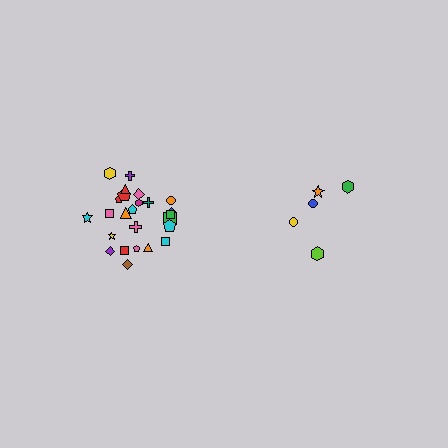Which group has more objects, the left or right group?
The left group.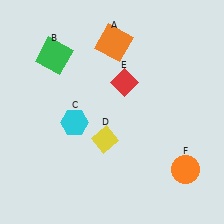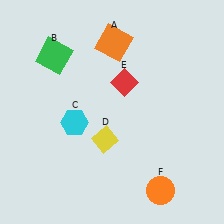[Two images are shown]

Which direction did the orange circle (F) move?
The orange circle (F) moved left.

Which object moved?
The orange circle (F) moved left.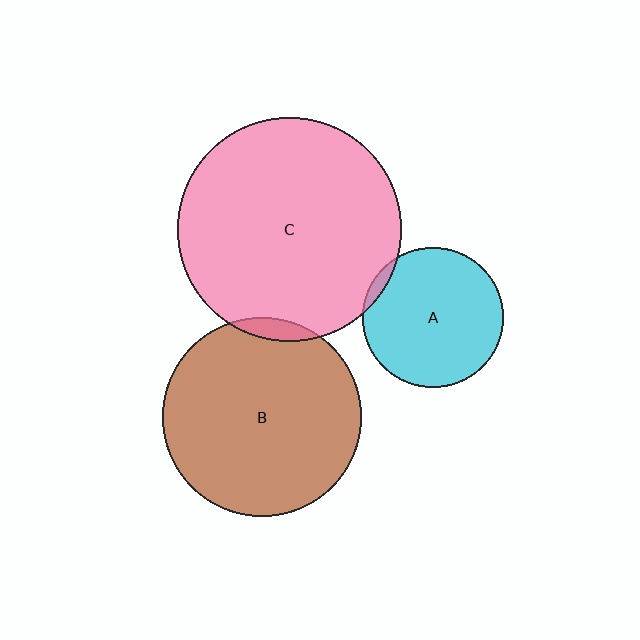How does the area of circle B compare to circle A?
Approximately 2.0 times.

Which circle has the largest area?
Circle C (pink).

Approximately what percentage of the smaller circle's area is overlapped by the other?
Approximately 5%.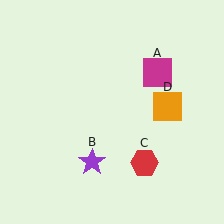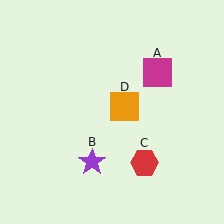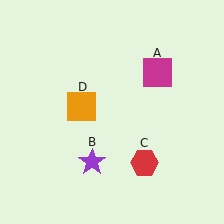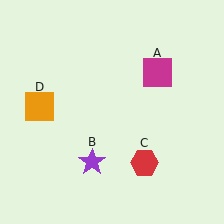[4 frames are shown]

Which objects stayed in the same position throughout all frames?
Magenta square (object A) and purple star (object B) and red hexagon (object C) remained stationary.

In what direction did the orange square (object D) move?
The orange square (object D) moved left.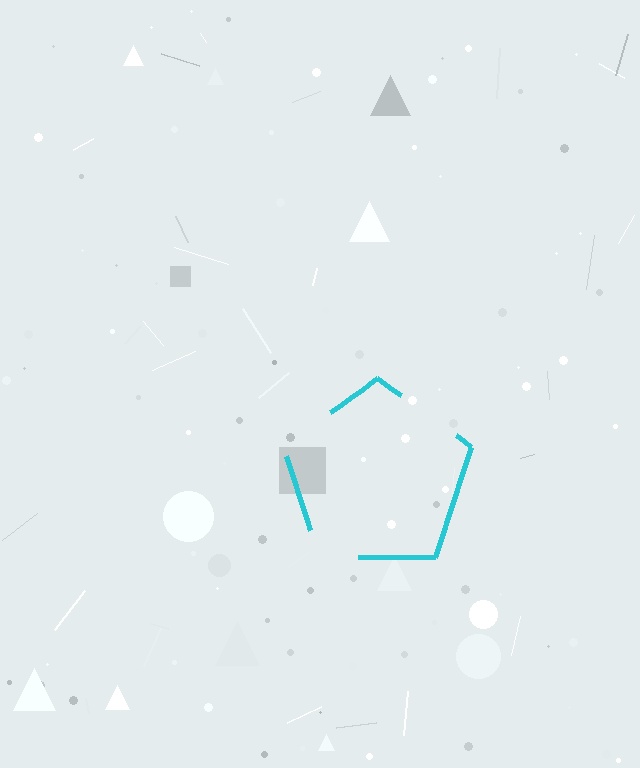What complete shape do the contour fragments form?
The contour fragments form a pentagon.